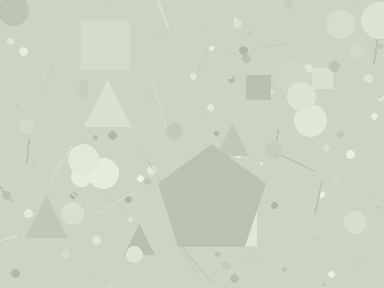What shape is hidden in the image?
A pentagon is hidden in the image.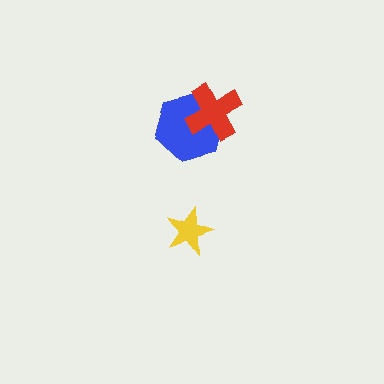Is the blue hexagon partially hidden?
Yes, it is partially covered by another shape.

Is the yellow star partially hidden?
No, no other shape covers it.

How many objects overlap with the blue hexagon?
1 object overlaps with the blue hexagon.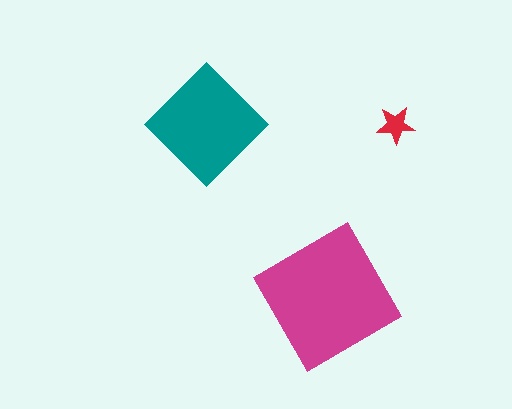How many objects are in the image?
There are 3 objects in the image.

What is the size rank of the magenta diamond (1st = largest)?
1st.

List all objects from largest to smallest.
The magenta diamond, the teal diamond, the red star.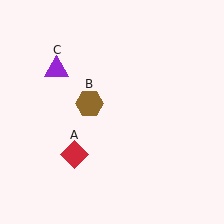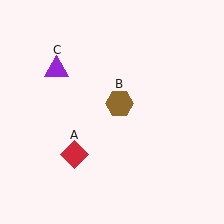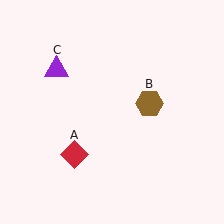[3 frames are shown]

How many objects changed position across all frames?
1 object changed position: brown hexagon (object B).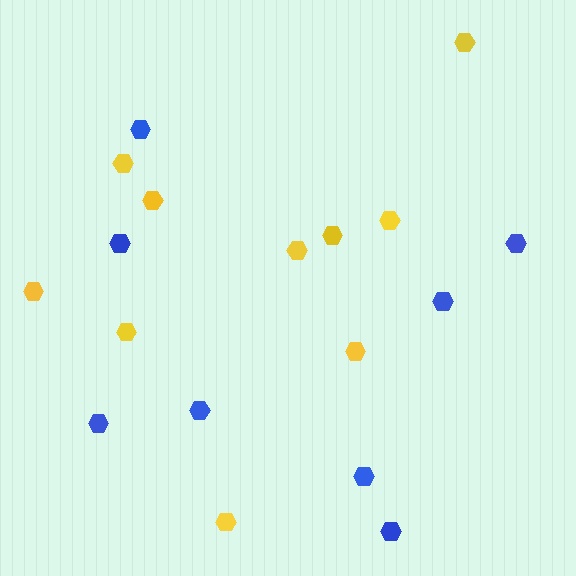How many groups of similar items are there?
There are 2 groups: one group of blue hexagons (8) and one group of yellow hexagons (10).